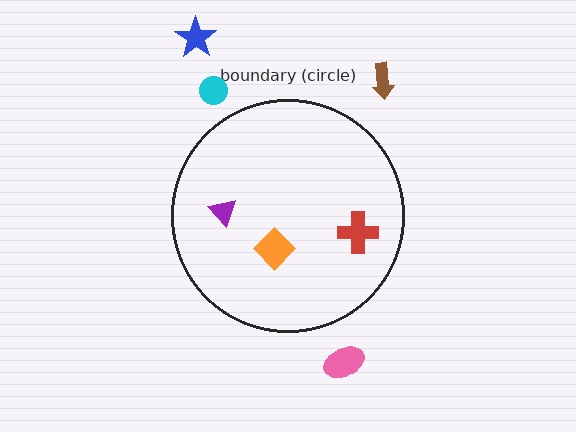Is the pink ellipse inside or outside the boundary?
Outside.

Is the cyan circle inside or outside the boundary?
Outside.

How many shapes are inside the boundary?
3 inside, 4 outside.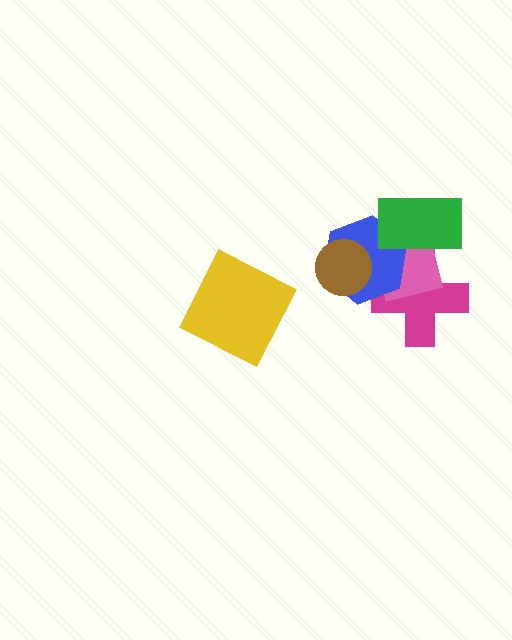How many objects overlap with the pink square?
3 objects overlap with the pink square.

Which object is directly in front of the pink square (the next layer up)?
The blue hexagon is directly in front of the pink square.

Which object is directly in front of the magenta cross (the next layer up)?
The pink square is directly in front of the magenta cross.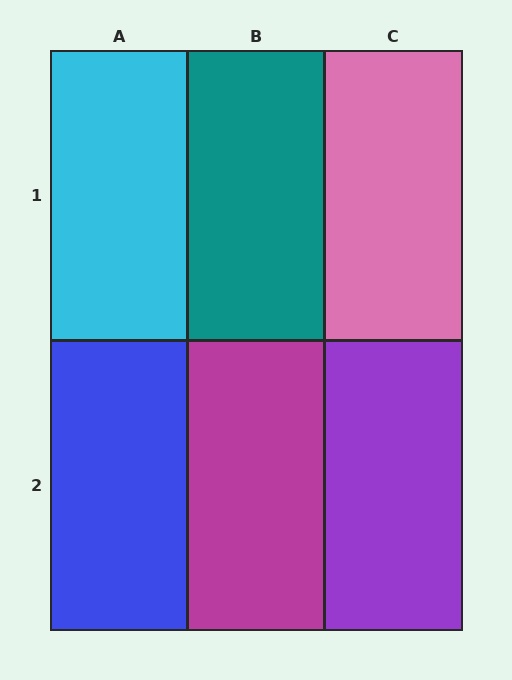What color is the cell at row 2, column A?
Blue.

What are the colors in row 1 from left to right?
Cyan, teal, pink.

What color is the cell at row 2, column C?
Purple.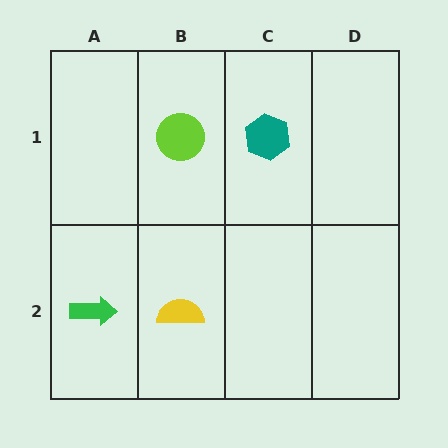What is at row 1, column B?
A lime circle.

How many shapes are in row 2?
2 shapes.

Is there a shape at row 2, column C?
No, that cell is empty.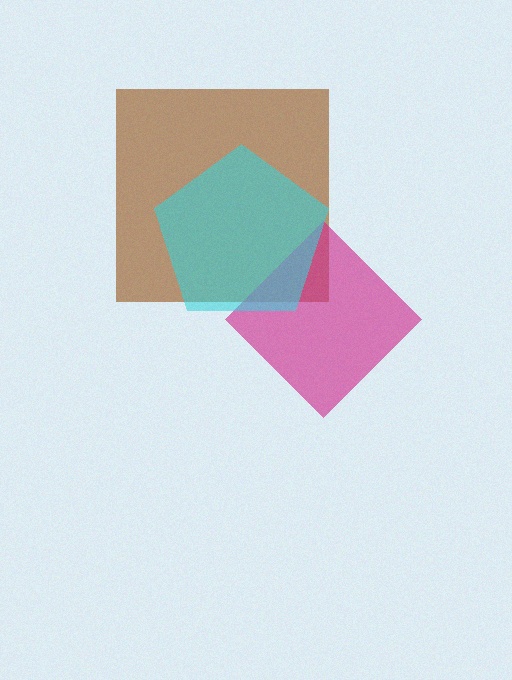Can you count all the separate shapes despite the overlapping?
Yes, there are 3 separate shapes.